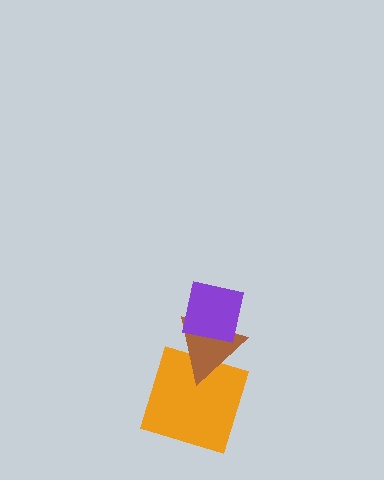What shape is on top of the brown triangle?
The purple square is on top of the brown triangle.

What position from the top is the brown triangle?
The brown triangle is 2nd from the top.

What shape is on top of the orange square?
The brown triangle is on top of the orange square.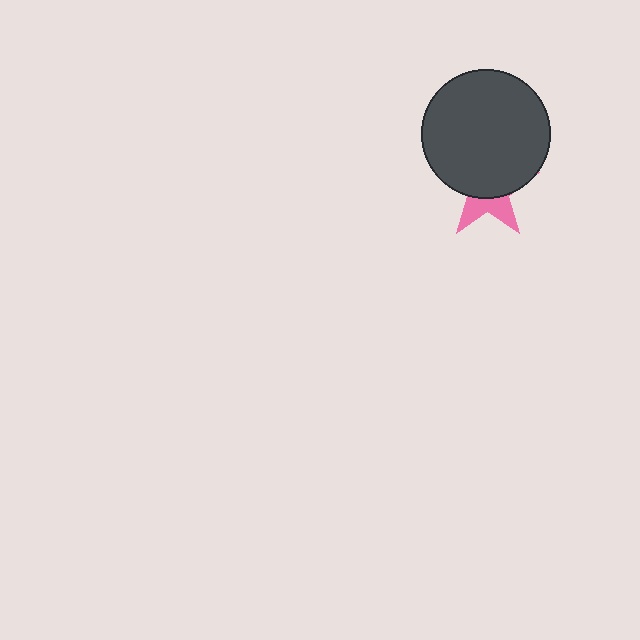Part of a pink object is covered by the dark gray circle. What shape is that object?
It is a star.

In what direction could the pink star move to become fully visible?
The pink star could move down. That would shift it out from behind the dark gray circle entirely.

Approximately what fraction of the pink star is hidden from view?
Roughly 66% of the pink star is hidden behind the dark gray circle.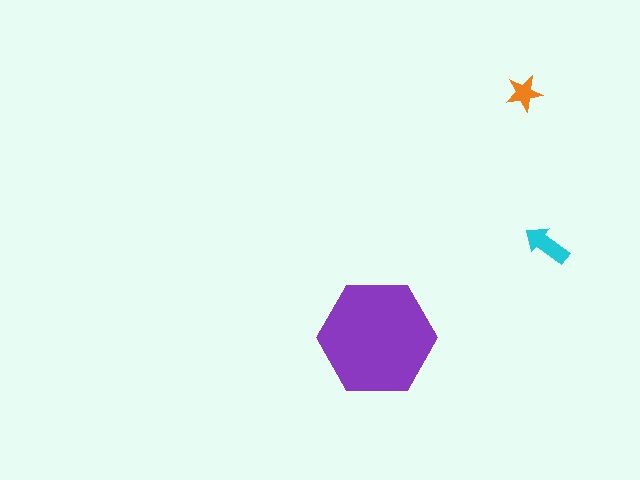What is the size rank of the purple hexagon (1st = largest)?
1st.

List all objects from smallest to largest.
The orange star, the cyan arrow, the purple hexagon.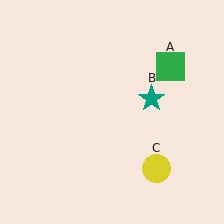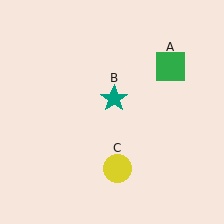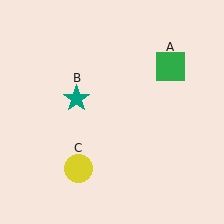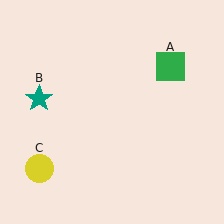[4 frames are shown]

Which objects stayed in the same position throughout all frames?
Green square (object A) remained stationary.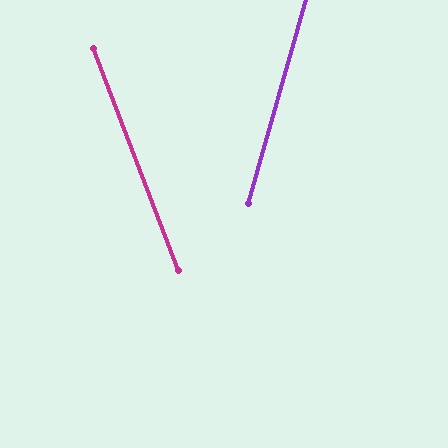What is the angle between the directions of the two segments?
Approximately 37 degrees.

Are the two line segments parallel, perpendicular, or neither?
Neither parallel nor perpendicular — they differ by about 37°.